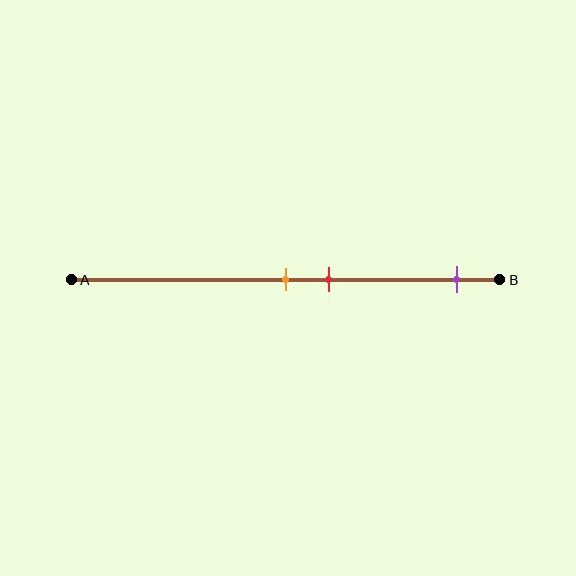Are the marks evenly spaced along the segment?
No, the marks are not evenly spaced.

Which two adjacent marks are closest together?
The orange and red marks are the closest adjacent pair.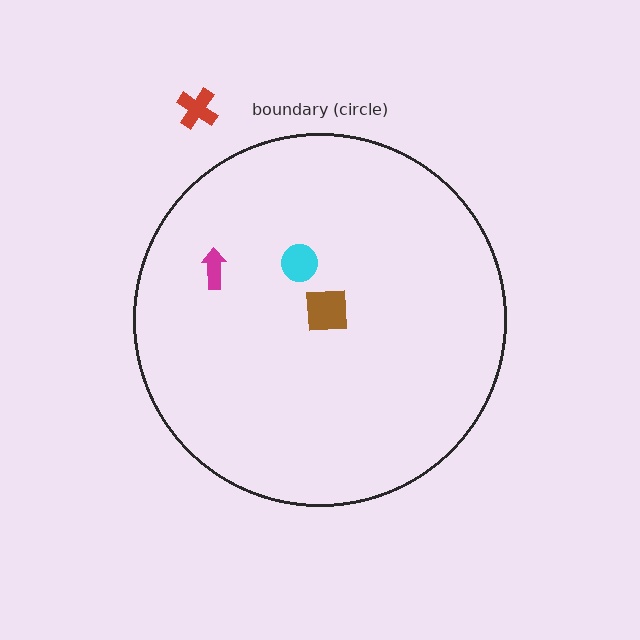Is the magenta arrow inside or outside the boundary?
Inside.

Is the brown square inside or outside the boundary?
Inside.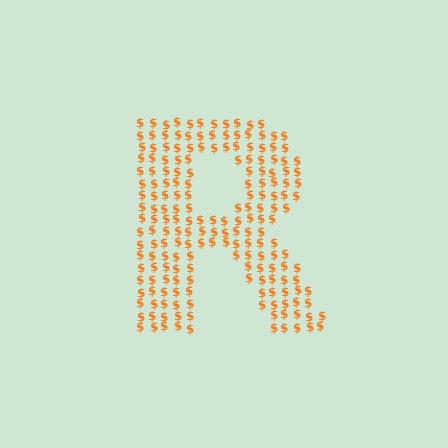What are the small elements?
The small elements are dollar signs.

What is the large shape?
The large shape is the letter R.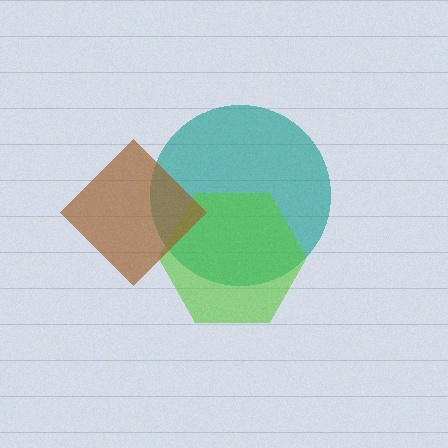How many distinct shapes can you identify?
There are 3 distinct shapes: a teal circle, a lime hexagon, a brown diamond.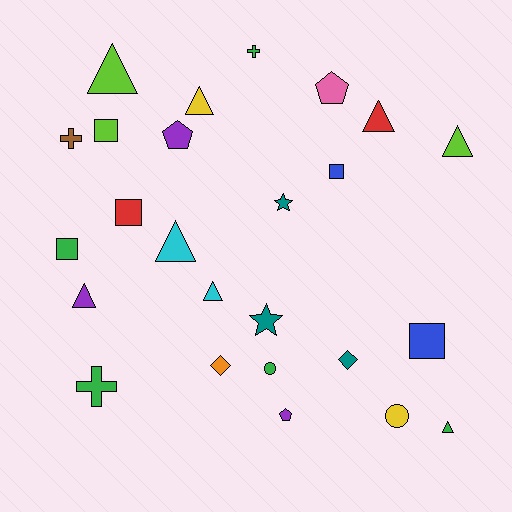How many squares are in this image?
There are 5 squares.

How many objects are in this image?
There are 25 objects.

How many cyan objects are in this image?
There are 2 cyan objects.